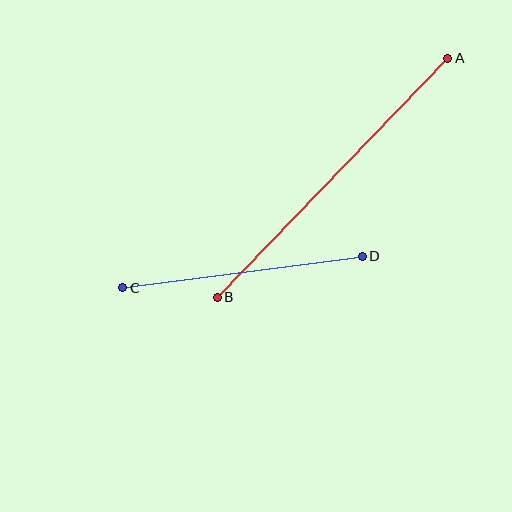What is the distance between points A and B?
The distance is approximately 332 pixels.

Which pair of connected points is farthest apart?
Points A and B are farthest apart.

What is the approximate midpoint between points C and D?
The midpoint is at approximately (242, 272) pixels.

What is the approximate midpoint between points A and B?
The midpoint is at approximately (332, 178) pixels.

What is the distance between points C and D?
The distance is approximately 242 pixels.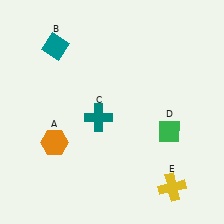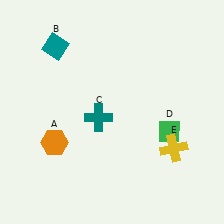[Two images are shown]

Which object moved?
The yellow cross (E) moved up.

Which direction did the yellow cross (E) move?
The yellow cross (E) moved up.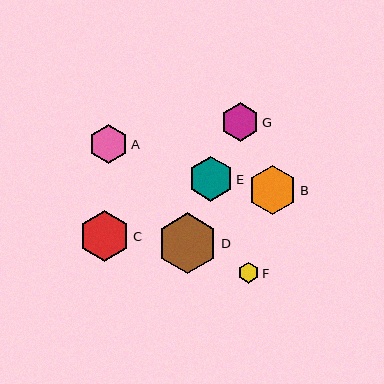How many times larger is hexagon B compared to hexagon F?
Hexagon B is approximately 2.3 times the size of hexagon F.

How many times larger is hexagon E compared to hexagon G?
Hexagon E is approximately 1.2 times the size of hexagon G.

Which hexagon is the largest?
Hexagon D is the largest with a size of approximately 61 pixels.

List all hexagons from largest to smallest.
From largest to smallest: D, C, B, E, A, G, F.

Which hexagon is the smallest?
Hexagon F is the smallest with a size of approximately 21 pixels.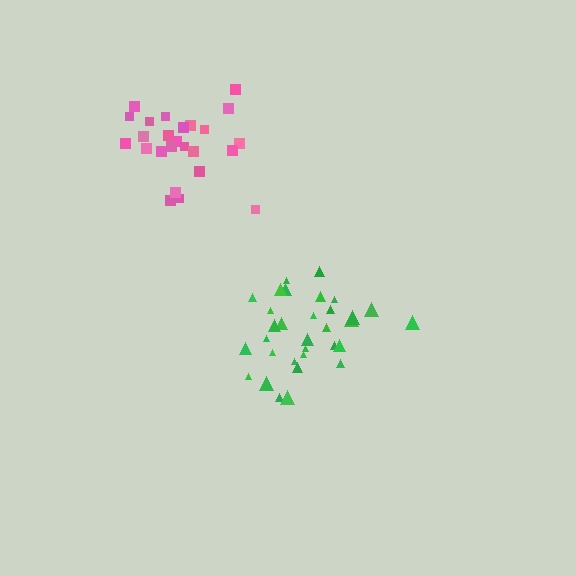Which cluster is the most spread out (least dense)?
Pink.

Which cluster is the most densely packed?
Green.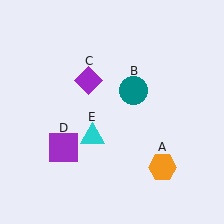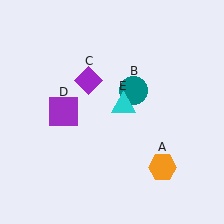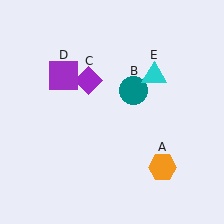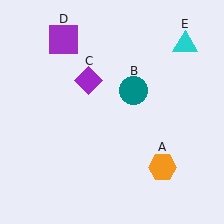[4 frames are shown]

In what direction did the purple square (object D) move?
The purple square (object D) moved up.